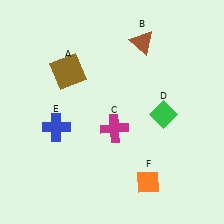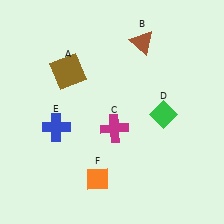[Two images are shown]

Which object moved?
The orange diamond (F) moved left.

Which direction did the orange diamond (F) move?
The orange diamond (F) moved left.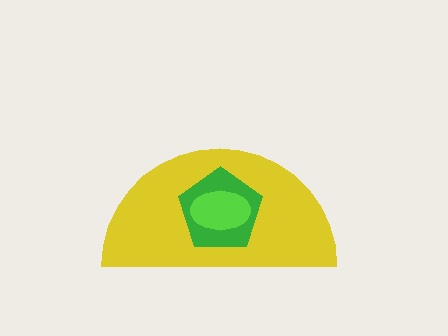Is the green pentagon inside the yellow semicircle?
Yes.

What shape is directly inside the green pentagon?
The lime ellipse.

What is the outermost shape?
The yellow semicircle.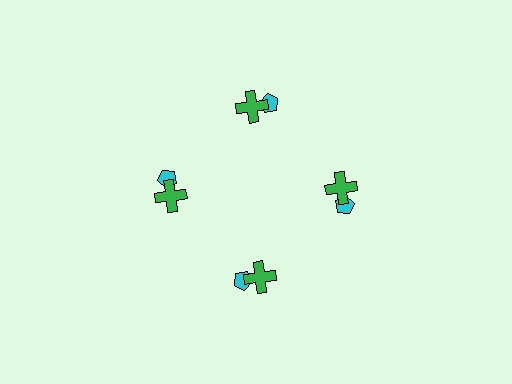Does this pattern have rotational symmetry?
Yes, this pattern has 4-fold rotational symmetry. It looks the same after rotating 90 degrees around the center.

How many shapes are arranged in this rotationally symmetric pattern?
There are 8 shapes, arranged in 4 groups of 2.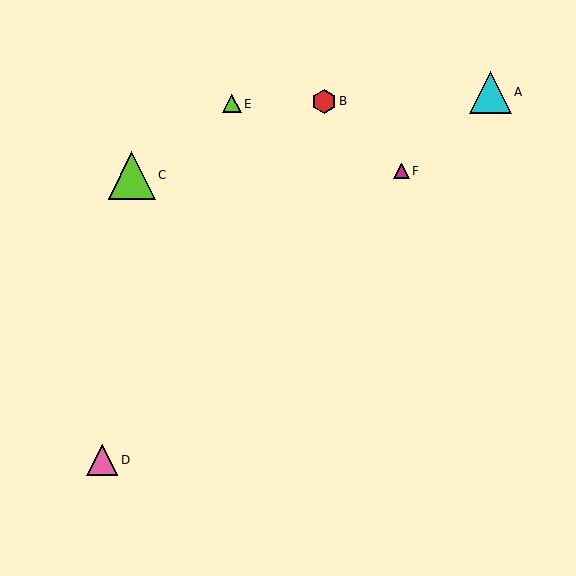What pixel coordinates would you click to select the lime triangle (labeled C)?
Click at (132, 175) to select the lime triangle C.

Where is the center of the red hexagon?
The center of the red hexagon is at (324, 101).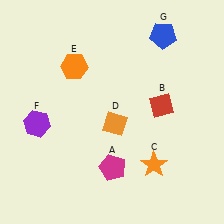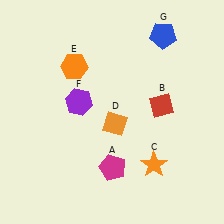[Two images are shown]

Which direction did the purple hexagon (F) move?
The purple hexagon (F) moved right.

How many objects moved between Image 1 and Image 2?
1 object moved between the two images.